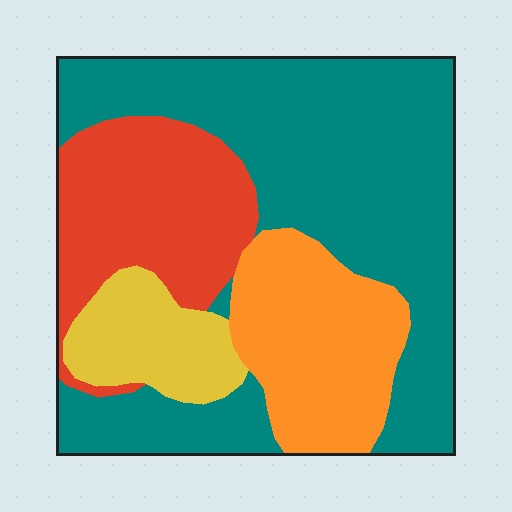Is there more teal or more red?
Teal.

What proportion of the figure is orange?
Orange takes up about one fifth (1/5) of the figure.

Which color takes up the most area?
Teal, at roughly 50%.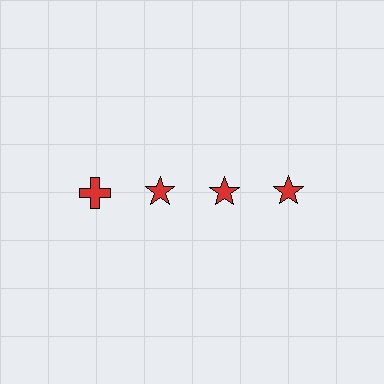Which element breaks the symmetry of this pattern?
The red cross in the top row, leftmost column breaks the symmetry. All other shapes are red stars.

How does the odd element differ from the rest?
It has a different shape: cross instead of star.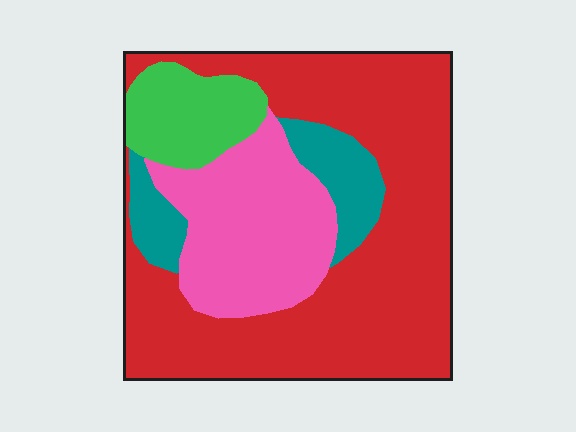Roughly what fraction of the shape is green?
Green takes up about one tenth (1/10) of the shape.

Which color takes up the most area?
Red, at roughly 55%.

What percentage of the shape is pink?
Pink takes up less than a quarter of the shape.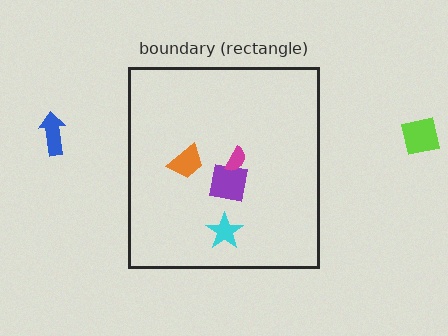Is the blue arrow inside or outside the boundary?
Outside.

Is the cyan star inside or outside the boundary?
Inside.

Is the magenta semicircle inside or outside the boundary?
Inside.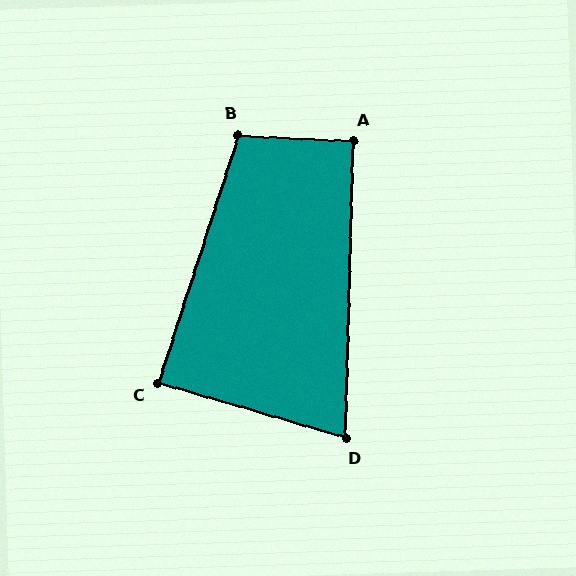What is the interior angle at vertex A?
Approximately 92 degrees (approximately right).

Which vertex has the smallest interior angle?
D, at approximately 75 degrees.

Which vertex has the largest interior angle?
B, at approximately 105 degrees.